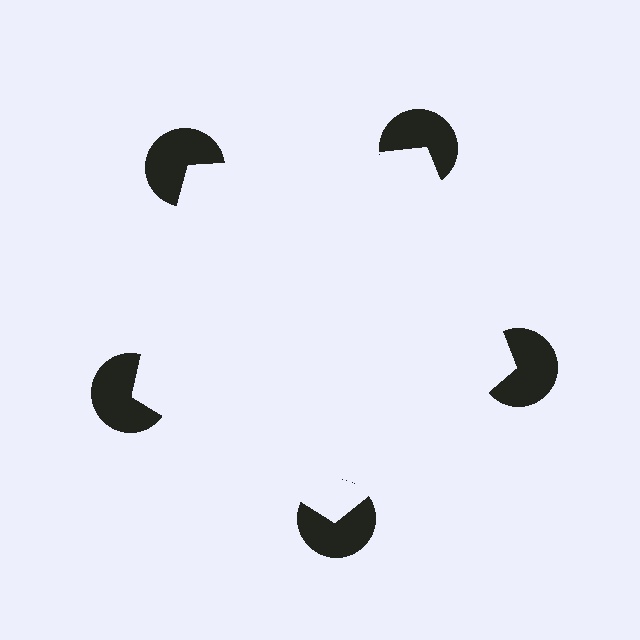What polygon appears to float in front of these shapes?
An illusory pentagon — its edges are inferred from the aligned wedge cuts in the pac-man discs, not physically drawn.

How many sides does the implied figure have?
5 sides.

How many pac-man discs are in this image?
There are 5 — one at each vertex of the illusory pentagon.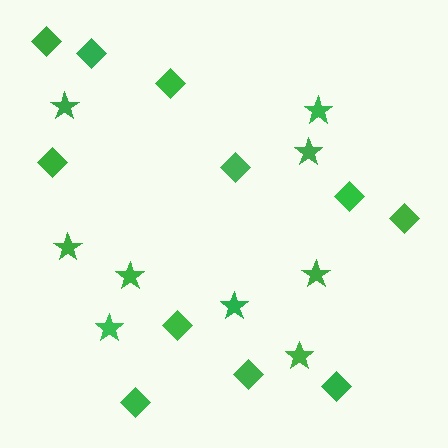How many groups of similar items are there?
There are 2 groups: one group of stars (9) and one group of diamonds (11).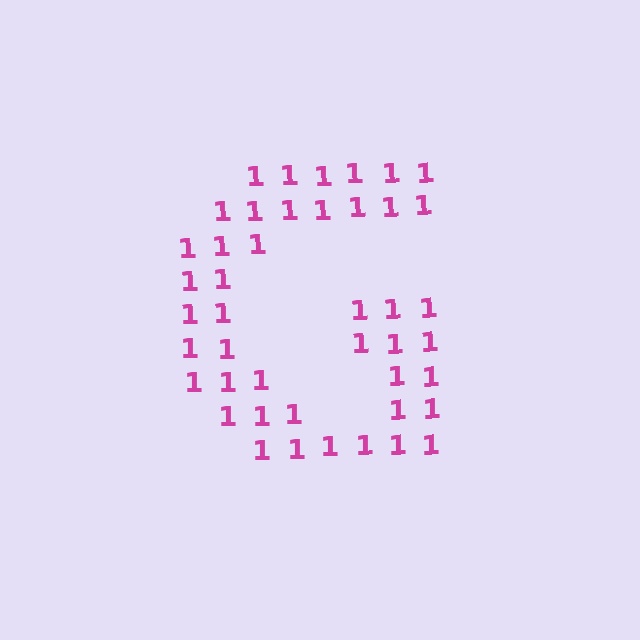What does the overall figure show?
The overall figure shows the letter G.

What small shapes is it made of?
It is made of small digit 1's.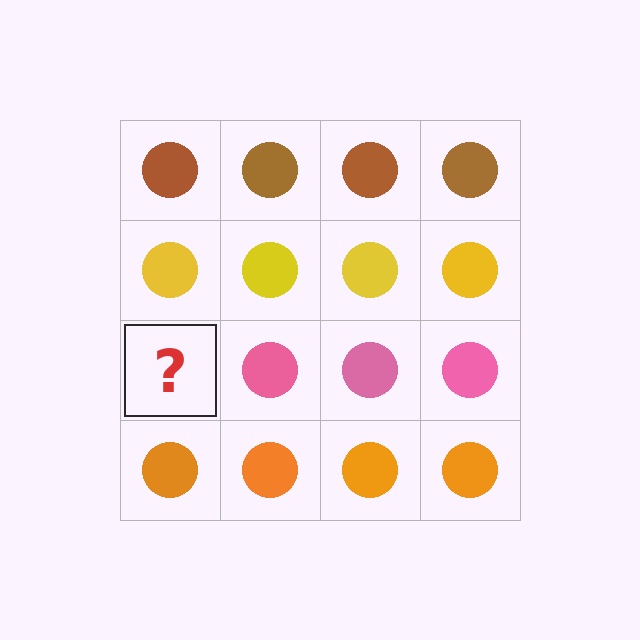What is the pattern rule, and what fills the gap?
The rule is that each row has a consistent color. The gap should be filled with a pink circle.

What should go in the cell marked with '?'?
The missing cell should contain a pink circle.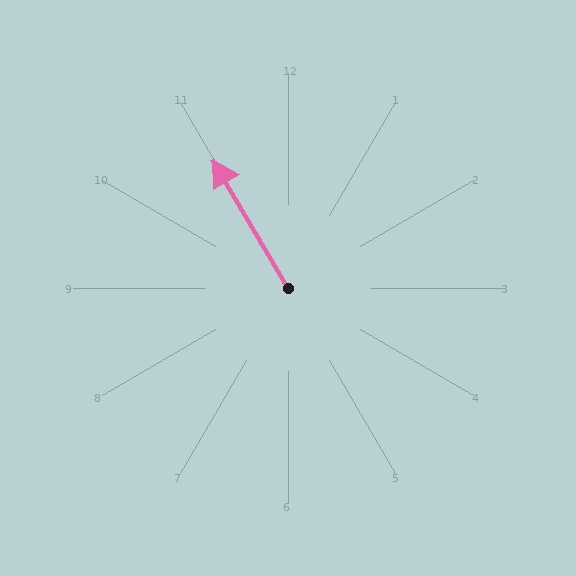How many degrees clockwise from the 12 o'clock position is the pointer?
Approximately 330 degrees.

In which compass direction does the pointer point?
Northwest.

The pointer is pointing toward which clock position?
Roughly 11 o'clock.